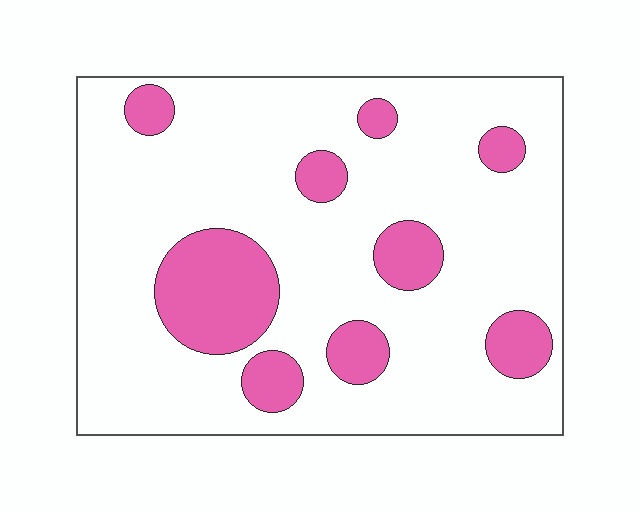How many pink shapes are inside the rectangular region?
9.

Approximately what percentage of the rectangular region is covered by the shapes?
Approximately 20%.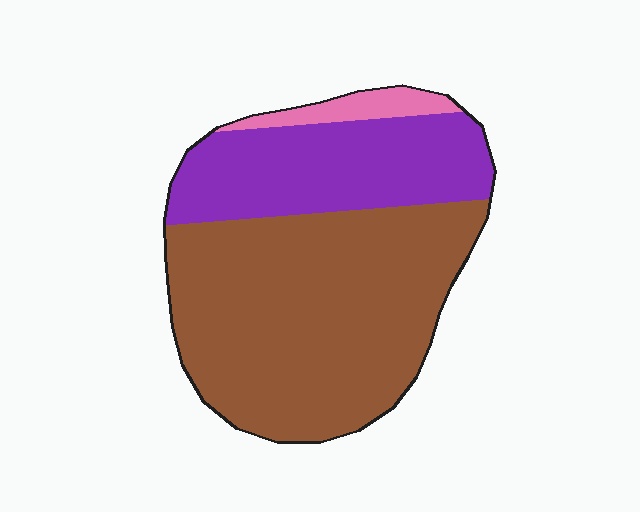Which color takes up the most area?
Brown, at roughly 65%.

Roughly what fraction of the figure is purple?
Purple covers 31% of the figure.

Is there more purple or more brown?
Brown.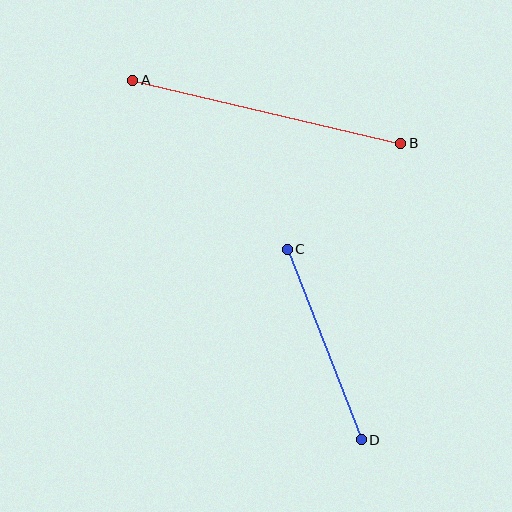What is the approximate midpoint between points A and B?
The midpoint is at approximately (267, 112) pixels.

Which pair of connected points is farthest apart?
Points A and B are farthest apart.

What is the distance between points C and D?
The distance is approximately 204 pixels.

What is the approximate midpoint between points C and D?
The midpoint is at approximately (324, 345) pixels.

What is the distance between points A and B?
The distance is approximately 275 pixels.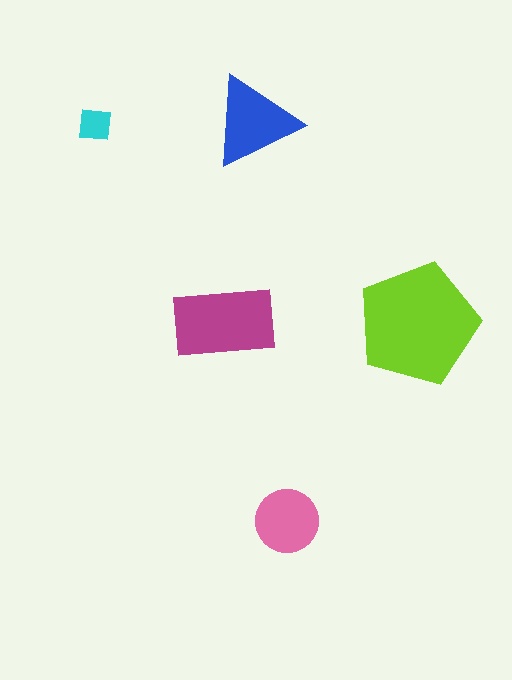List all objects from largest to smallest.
The lime pentagon, the magenta rectangle, the blue triangle, the pink circle, the cyan square.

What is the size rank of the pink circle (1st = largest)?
4th.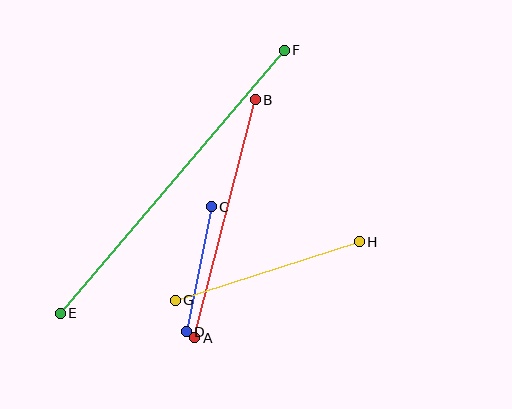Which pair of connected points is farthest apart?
Points E and F are farthest apart.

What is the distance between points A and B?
The distance is approximately 246 pixels.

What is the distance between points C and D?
The distance is approximately 127 pixels.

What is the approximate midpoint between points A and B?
The midpoint is at approximately (225, 219) pixels.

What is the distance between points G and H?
The distance is approximately 193 pixels.